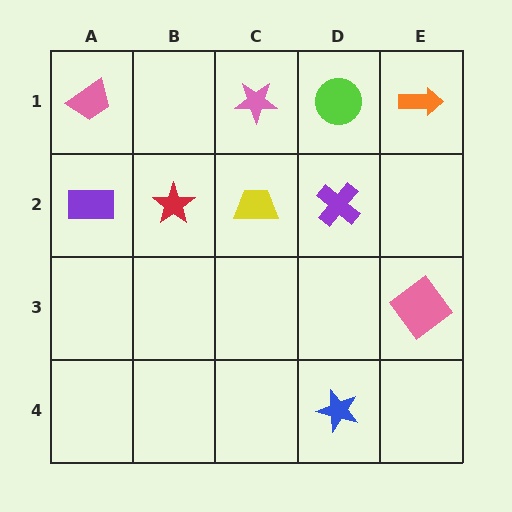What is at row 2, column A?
A purple rectangle.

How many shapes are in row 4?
1 shape.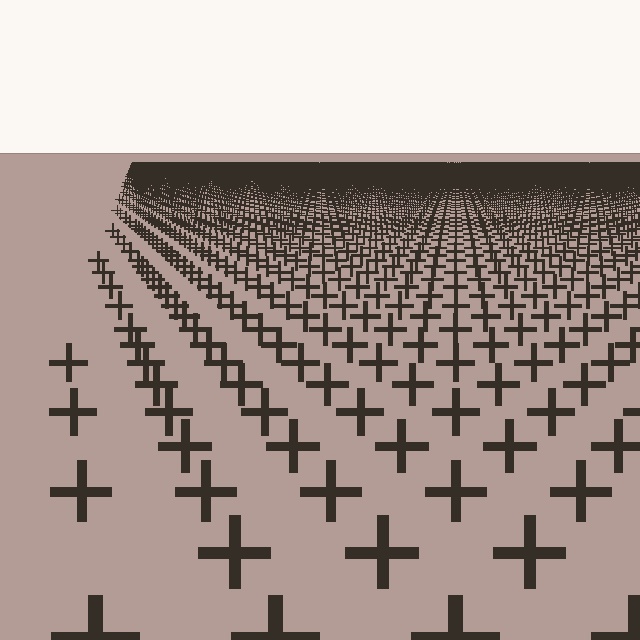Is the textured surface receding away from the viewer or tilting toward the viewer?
The surface is receding away from the viewer. Texture elements get smaller and denser toward the top.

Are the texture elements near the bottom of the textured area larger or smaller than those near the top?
Larger. Near the bottom, elements are closer to the viewer and appear at a bigger on-screen size.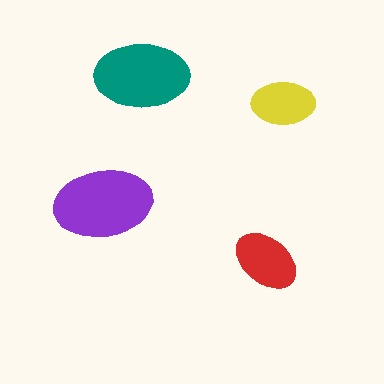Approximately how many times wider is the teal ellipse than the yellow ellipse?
About 1.5 times wider.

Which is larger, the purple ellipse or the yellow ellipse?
The purple one.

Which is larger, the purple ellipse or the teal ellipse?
The purple one.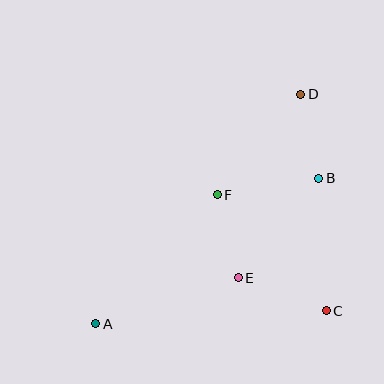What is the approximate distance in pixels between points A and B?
The distance between A and B is approximately 266 pixels.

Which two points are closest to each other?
Points E and F are closest to each other.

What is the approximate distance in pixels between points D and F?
The distance between D and F is approximately 131 pixels.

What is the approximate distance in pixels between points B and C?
The distance between B and C is approximately 132 pixels.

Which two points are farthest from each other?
Points A and D are farthest from each other.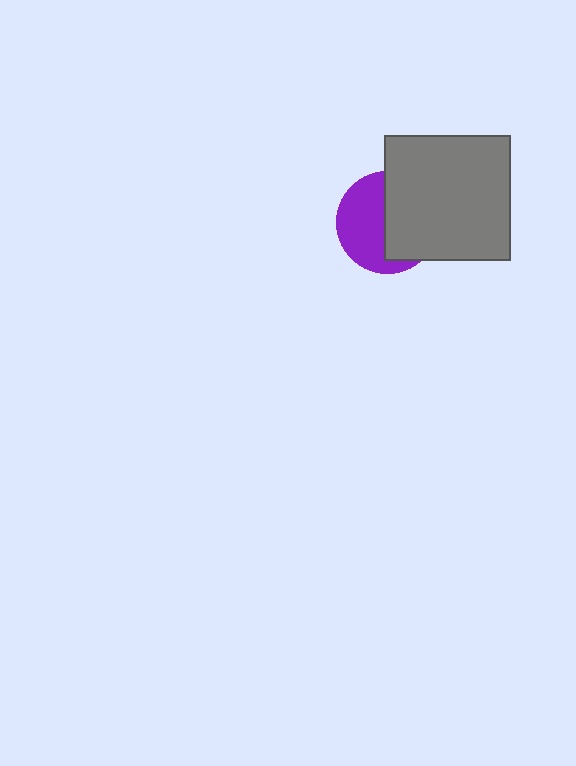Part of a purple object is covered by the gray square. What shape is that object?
It is a circle.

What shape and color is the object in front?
The object in front is a gray square.